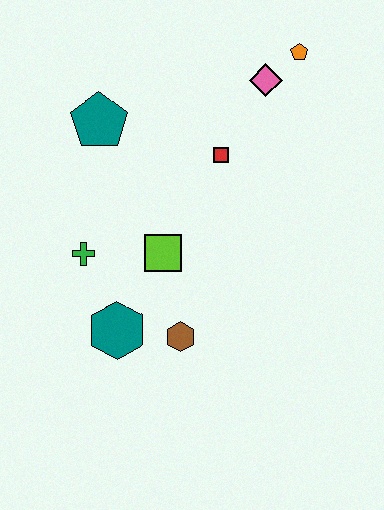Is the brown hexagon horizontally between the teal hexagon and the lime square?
No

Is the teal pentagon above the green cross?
Yes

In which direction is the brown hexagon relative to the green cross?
The brown hexagon is to the right of the green cross.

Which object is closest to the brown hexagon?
The teal hexagon is closest to the brown hexagon.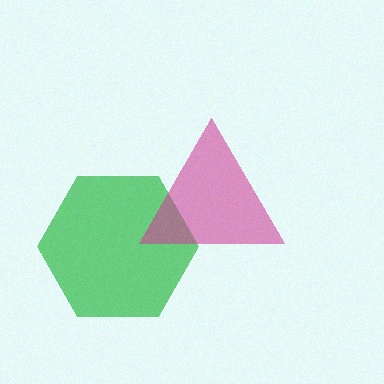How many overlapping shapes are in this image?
There are 2 overlapping shapes in the image.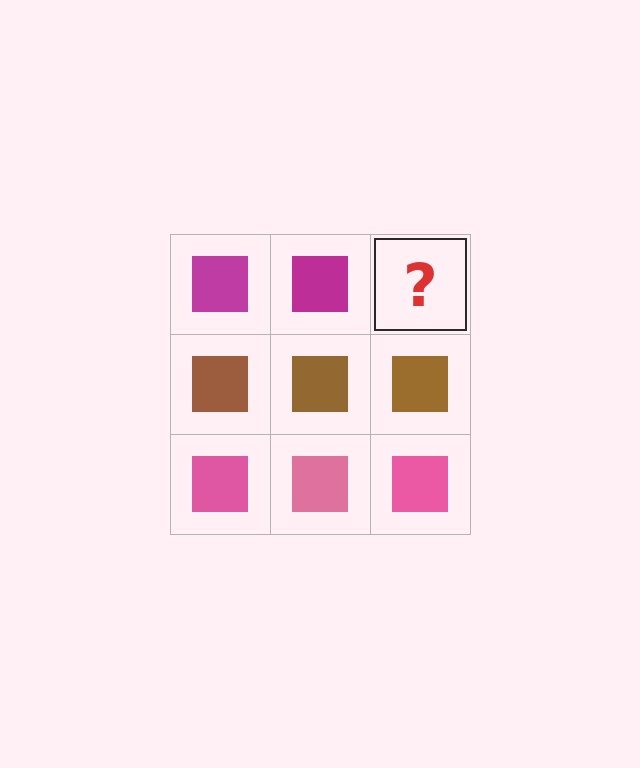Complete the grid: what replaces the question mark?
The question mark should be replaced with a magenta square.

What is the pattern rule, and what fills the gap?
The rule is that each row has a consistent color. The gap should be filled with a magenta square.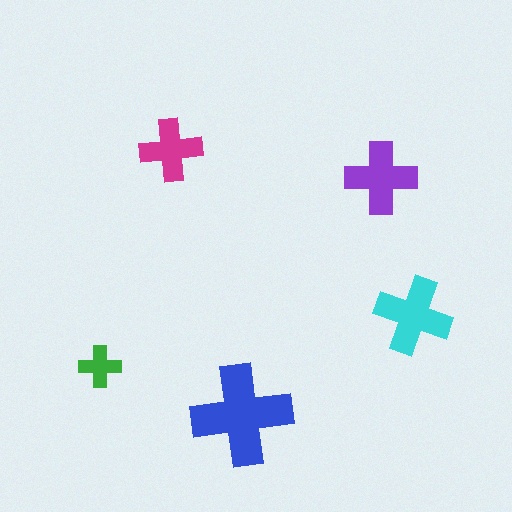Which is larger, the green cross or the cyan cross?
The cyan one.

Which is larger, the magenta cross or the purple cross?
The purple one.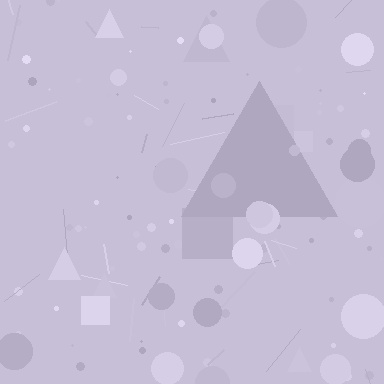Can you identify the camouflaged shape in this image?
The camouflaged shape is a triangle.